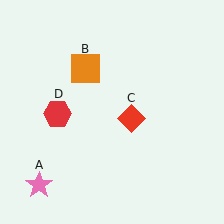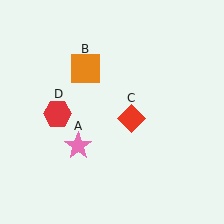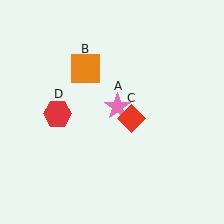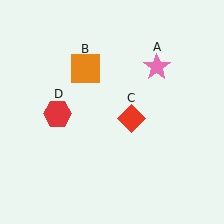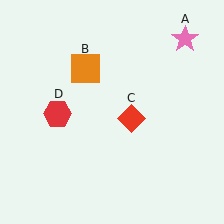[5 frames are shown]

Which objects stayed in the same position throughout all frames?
Orange square (object B) and red diamond (object C) and red hexagon (object D) remained stationary.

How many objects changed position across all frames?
1 object changed position: pink star (object A).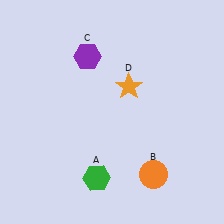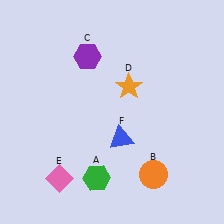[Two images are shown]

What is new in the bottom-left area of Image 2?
A pink diamond (E) was added in the bottom-left area of Image 2.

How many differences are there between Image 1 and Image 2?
There are 2 differences between the two images.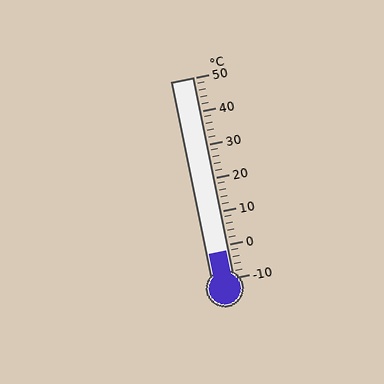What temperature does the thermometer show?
The thermometer shows approximately -2°C.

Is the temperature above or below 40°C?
The temperature is below 40°C.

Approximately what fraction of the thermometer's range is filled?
The thermometer is filled to approximately 15% of its range.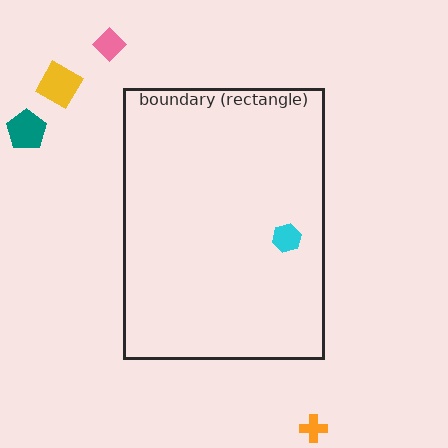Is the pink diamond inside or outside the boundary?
Outside.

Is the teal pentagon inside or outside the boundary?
Outside.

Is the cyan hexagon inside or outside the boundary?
Inside.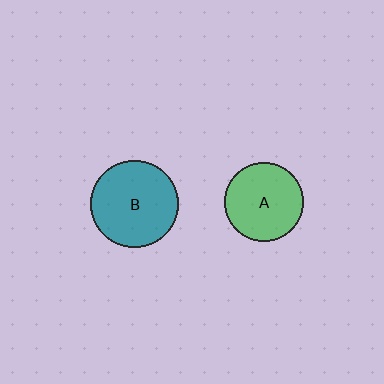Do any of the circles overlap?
No, none of the circles overlap.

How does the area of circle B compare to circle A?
Approximately 1.2 times.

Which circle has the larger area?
Circle B (teal).